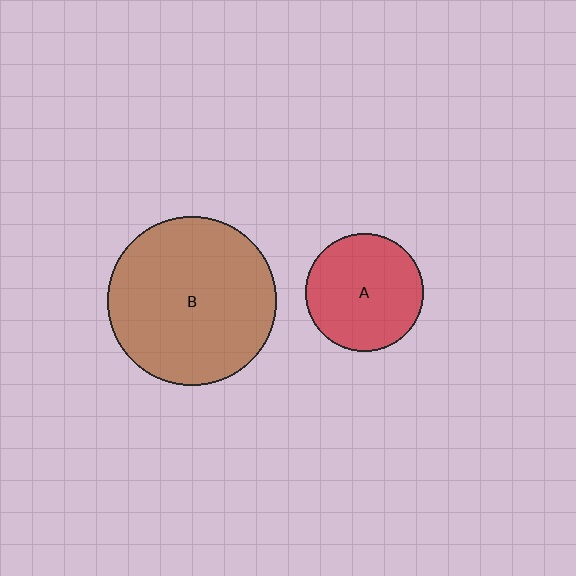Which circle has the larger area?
Circle B (brown).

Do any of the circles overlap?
No, none of the circles overlap.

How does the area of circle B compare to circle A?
Approximately 2.1 times.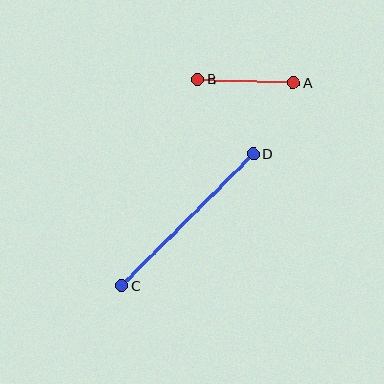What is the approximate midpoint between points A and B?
The midpoint is at approximately (245, 81) pixels.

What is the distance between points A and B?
The distance is approximately 96 pixels.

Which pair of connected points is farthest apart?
Points C and D are farthest apart.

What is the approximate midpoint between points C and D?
The midpoint is at approximately (187, 219) pixels.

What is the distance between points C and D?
The distance is approximately 186 pixels.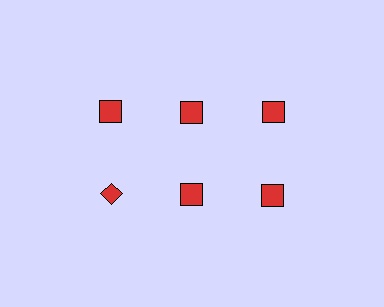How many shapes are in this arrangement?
There are 6 shapes arranged in a grid pattern.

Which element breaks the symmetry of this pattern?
The red diamond in the second row, leftmost column breaks the symmetry. All other shapes are red squares.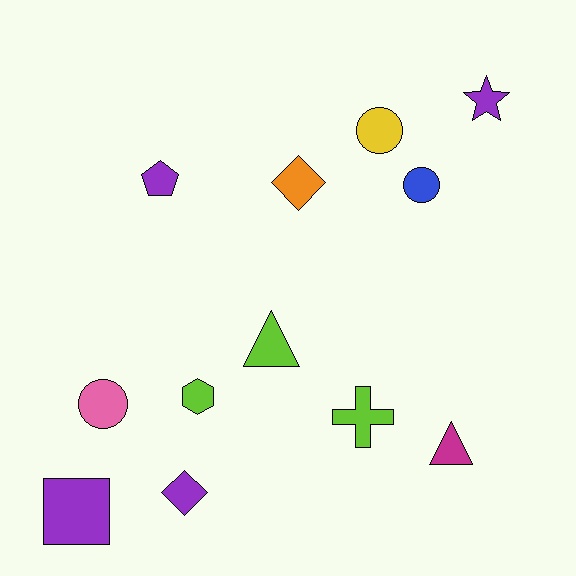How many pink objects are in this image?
There is 1 pink object.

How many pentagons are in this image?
There is 1 pentagon.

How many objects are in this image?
There are 12 objects.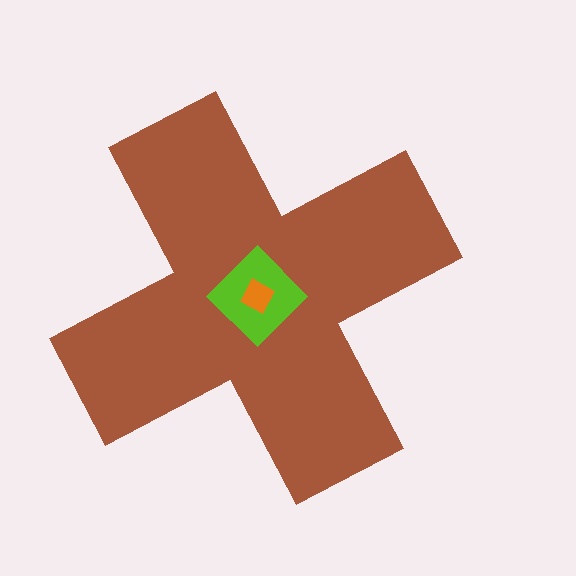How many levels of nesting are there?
3.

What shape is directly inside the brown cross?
The lime diamond.